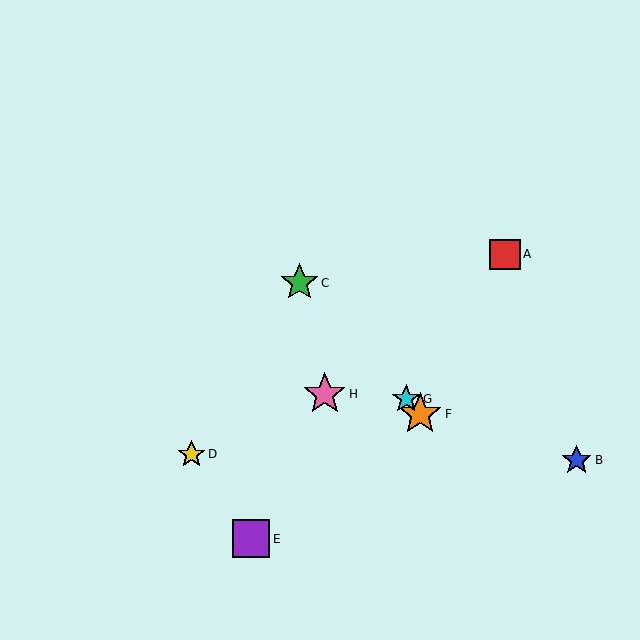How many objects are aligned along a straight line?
3 objects (C, F, G) are aligned along a straight line.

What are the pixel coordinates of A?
Object A is at (505, 254).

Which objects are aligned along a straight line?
Objects C, F, G are aligned along a straight line.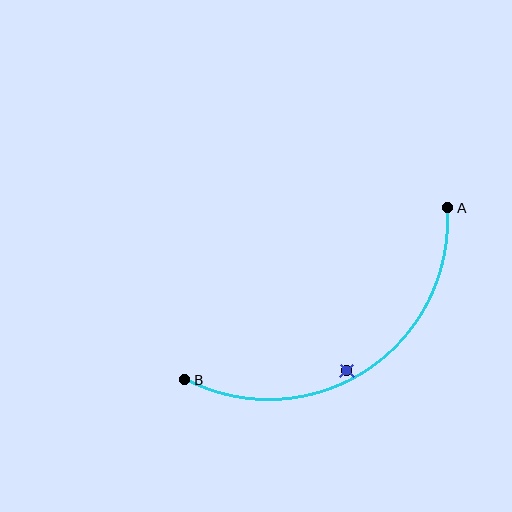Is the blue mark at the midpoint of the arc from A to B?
No — the blue mark does not lie on the arc at all. It sits slightly inside the curve.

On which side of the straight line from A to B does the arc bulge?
The arc bulges below the straight line connecting A and B.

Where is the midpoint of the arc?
The arc midpoint is the point on the curve farthest from the straight line joining A and B. It sits below that line.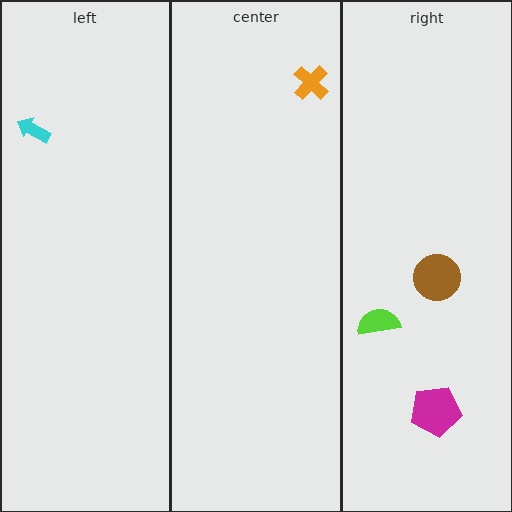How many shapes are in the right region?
3.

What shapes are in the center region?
The orange cross.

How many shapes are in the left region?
1.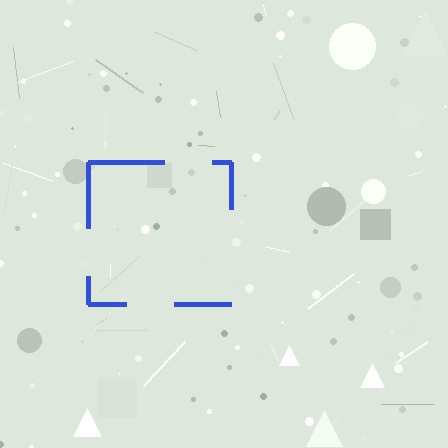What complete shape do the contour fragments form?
The contour fragments form a square.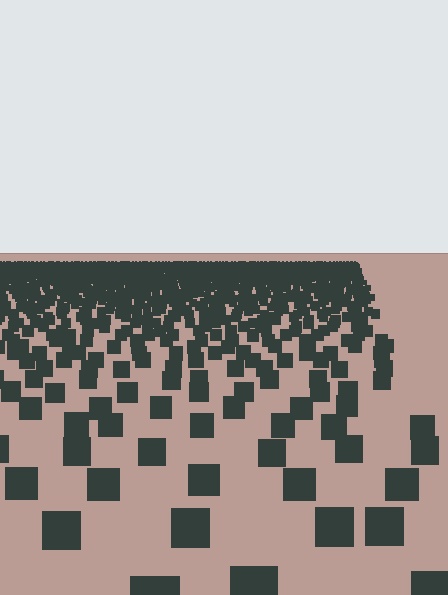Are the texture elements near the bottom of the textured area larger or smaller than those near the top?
Larger. Near the bottom, elements are closer to the viewer and appear at a bigger on-screen size.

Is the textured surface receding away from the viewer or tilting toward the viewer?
The surface is receding away from the viewer. Texture elements get smaller and denser toward the top.